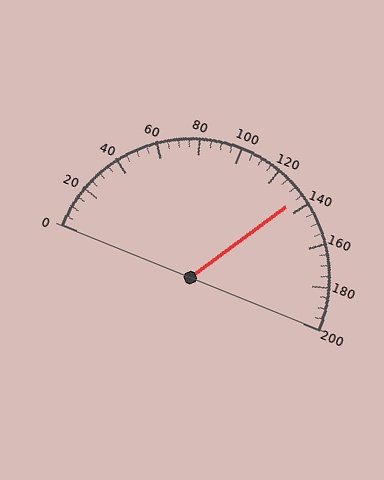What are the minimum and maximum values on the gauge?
The gauge ranges from 0 to 200.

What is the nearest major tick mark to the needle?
The nearest major tick mark is 140.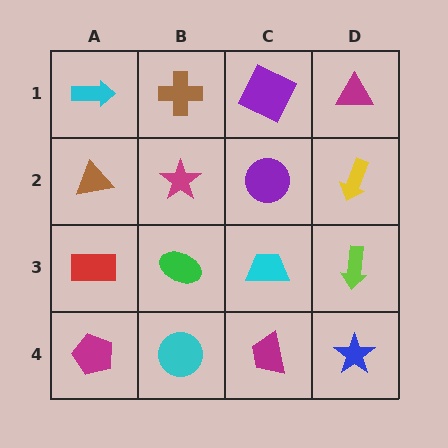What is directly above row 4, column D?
A lime arrow.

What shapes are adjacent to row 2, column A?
A cyan arrow (row 1, column A), a red rectangle (row 3, column A), a magenta star (row 2, column B).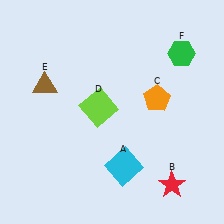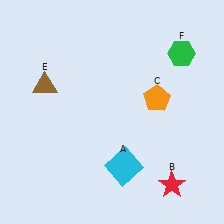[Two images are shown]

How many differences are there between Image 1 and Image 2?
There is 1 difference between the two images.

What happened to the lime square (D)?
The lime square (D) was removed in Image 2. It was in the top-left area of Image 1.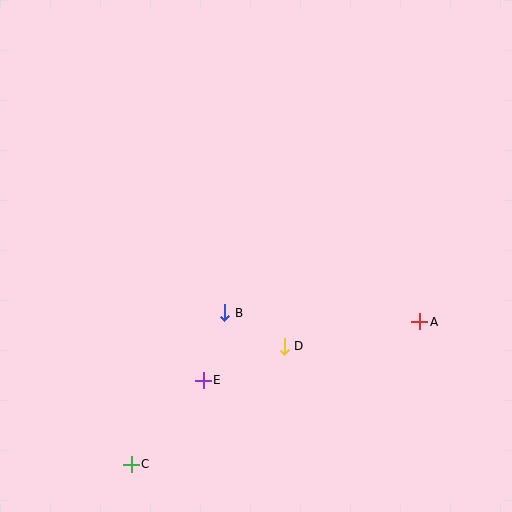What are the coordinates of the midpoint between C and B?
The midpoint between C and B is at (178, 389).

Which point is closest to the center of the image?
Point B at (225, 313) is closest to the center.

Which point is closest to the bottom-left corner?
Point C is closest to the bottom-left corner.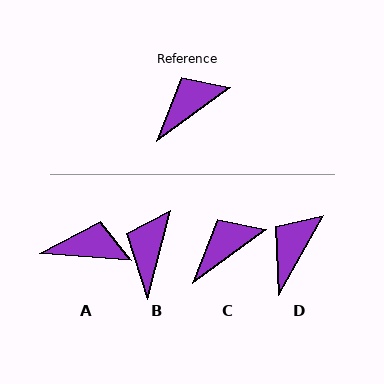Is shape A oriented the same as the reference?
No, it is off by about 41 degrees.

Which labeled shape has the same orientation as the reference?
C.